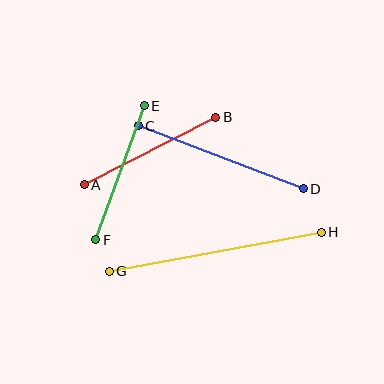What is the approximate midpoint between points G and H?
The midpoint is at approximately (215, 252) pixels.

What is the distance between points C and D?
The distance is approximately 177 pixels.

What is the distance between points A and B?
The distance is approximately 148 pixels.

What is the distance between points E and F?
The distance is approximately 143 pixels.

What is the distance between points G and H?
The distance is approximately 215 pixels.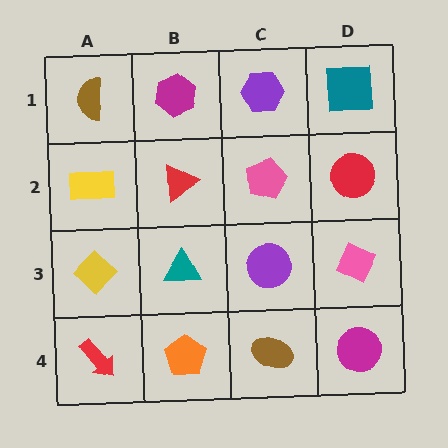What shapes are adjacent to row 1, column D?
A red circle (row 2, column D), a purple hexagon (row 1, column C).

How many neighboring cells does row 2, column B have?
4.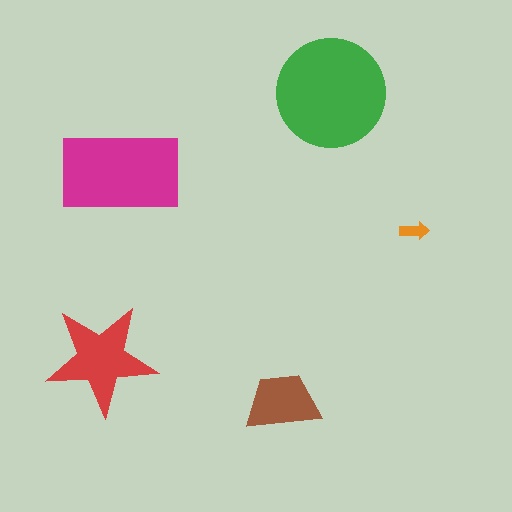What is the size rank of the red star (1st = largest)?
3rd.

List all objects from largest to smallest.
The green circle, the magenta rectangle, the red star, the brown trapezoid, the orange arrow.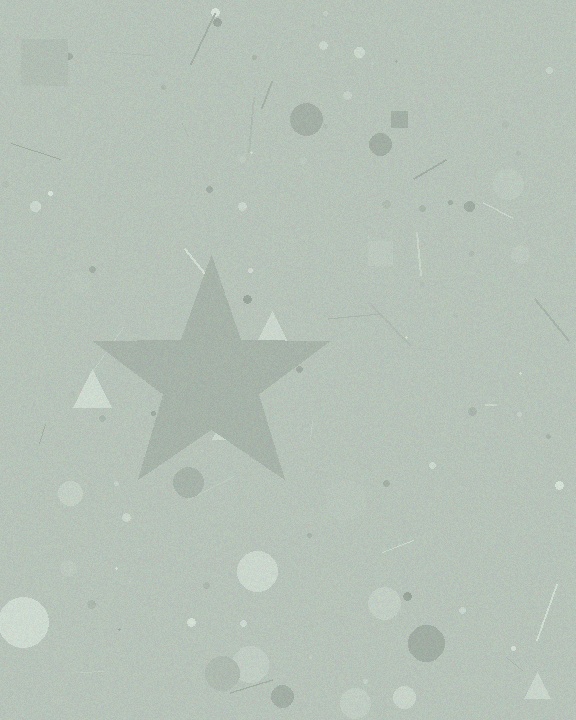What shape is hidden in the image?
A star is hidden in the image.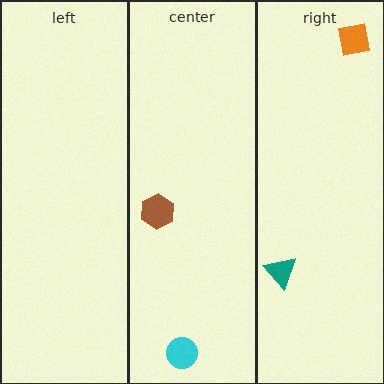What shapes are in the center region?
The cyan circle, the brown hexagon.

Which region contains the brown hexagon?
The center region.